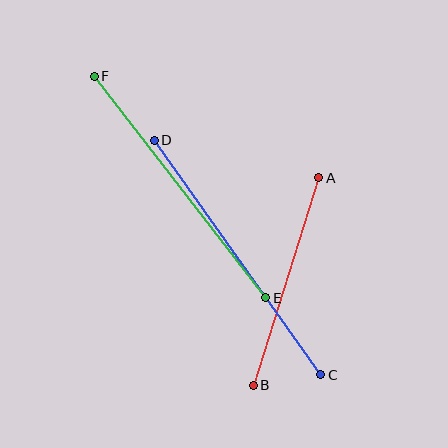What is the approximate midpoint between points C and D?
The midpoint is at approximately (238, 258) pixels.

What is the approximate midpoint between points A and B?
The midpoint is at approximately (286, 282) pixels.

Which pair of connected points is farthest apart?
Points C and D are farthest apart.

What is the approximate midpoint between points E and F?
The midpoint is at approximately (180, 187) pixels.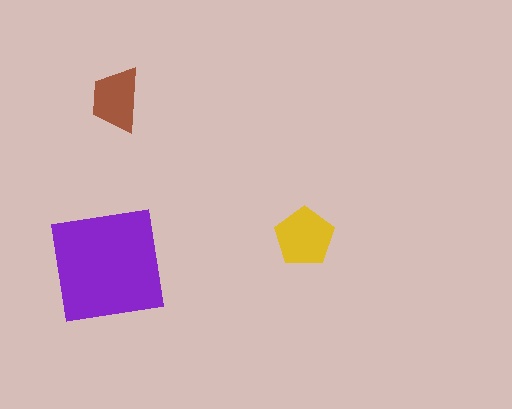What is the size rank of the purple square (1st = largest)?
1st.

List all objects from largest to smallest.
The purple square, the yellow pentagon, the brown trapezoid.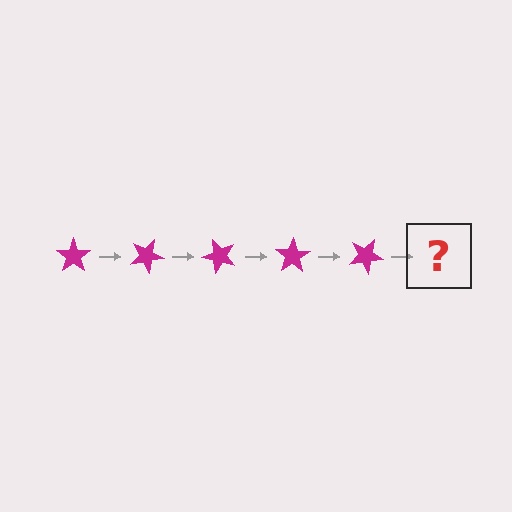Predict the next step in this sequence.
The next step is a magenta star rotated 125 degrees.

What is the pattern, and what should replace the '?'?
The pattern is that the star rotates 25 degrees each step. The '?' should be a magenta star rotated 125 degrees.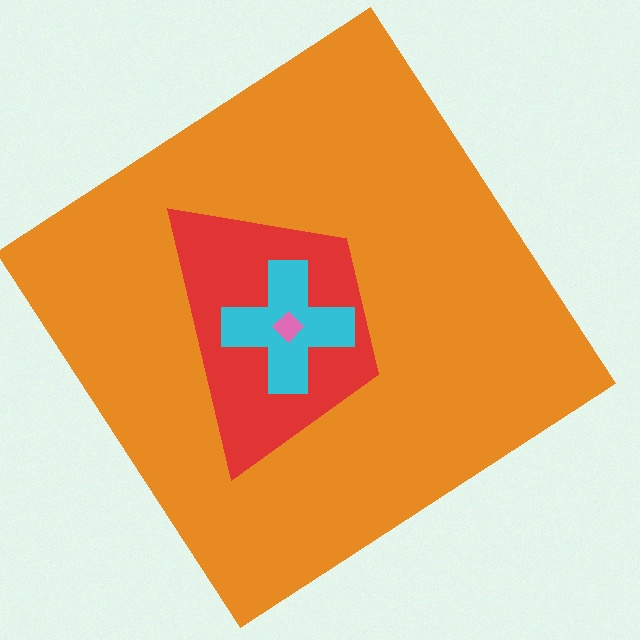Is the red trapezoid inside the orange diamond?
Yes.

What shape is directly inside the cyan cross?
The pink diamond.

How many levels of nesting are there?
4.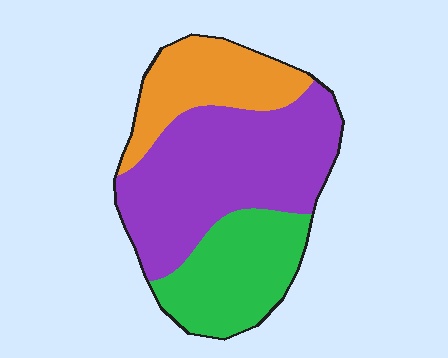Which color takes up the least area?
Orange, at roughly 25%.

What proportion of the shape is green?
Green takes up between a quarter and a half of the shape.